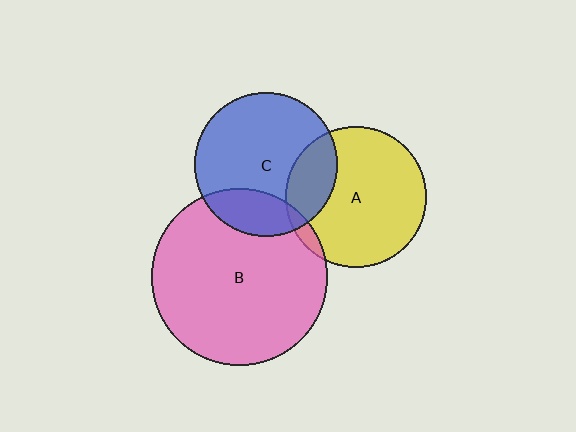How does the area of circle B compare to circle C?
Approximately 1.5 times.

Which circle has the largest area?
Circle B (pink).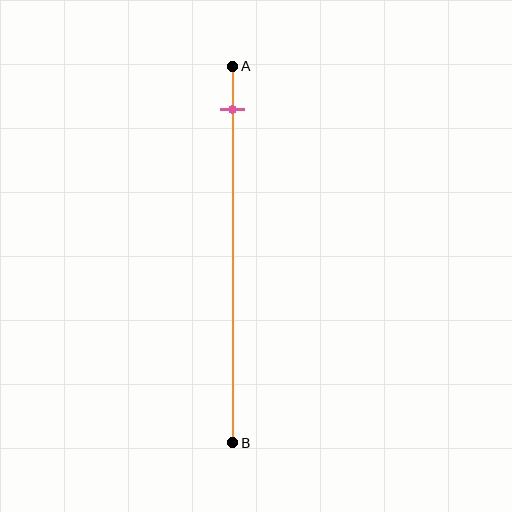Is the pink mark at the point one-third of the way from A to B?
No, the mark is at about 10% from A, not at the 33% one-third point.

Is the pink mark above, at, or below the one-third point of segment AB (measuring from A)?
The pink mark is above the one-third point of segment AB.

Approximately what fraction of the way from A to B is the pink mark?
The pink mark is approximately 10% of the way from A to B.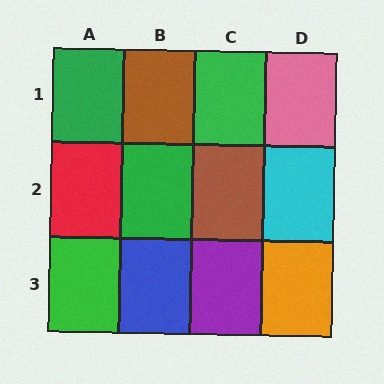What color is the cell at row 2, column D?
Cyan.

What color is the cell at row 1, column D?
Pink.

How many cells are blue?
1 cell is blue.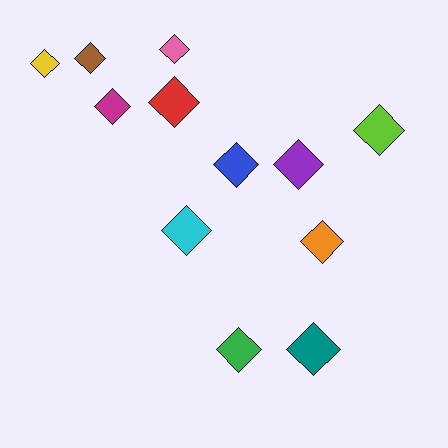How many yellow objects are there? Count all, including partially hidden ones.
There is 1 yellow object.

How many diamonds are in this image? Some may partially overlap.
There are 12 diamonds.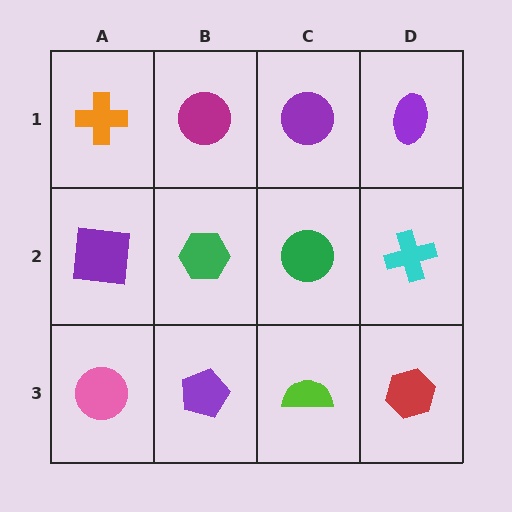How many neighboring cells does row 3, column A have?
2.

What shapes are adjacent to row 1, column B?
A green hexagon (row 2, column B), an orange cross (row 1, column A), a purple circle (row 1, column C).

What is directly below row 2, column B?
A purple pentagon.